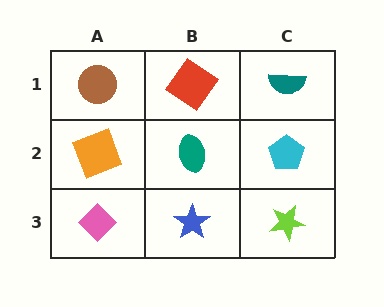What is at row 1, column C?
A teal semicircle.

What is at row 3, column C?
A lime star.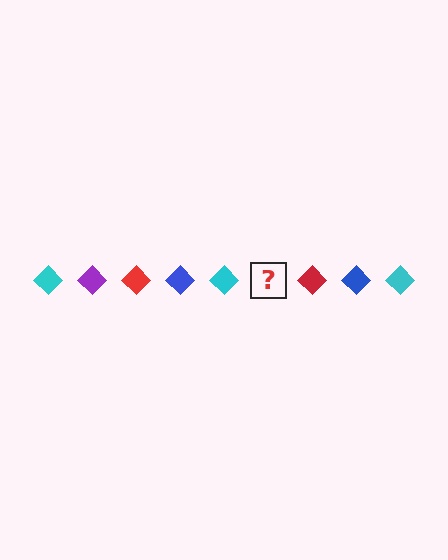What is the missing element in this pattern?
The missing element is a purple diamond.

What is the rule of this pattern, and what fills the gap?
The rule is that the pattern cycles through cyan, purple, red, blue diamonds. The gap should be filled with a purple diamond.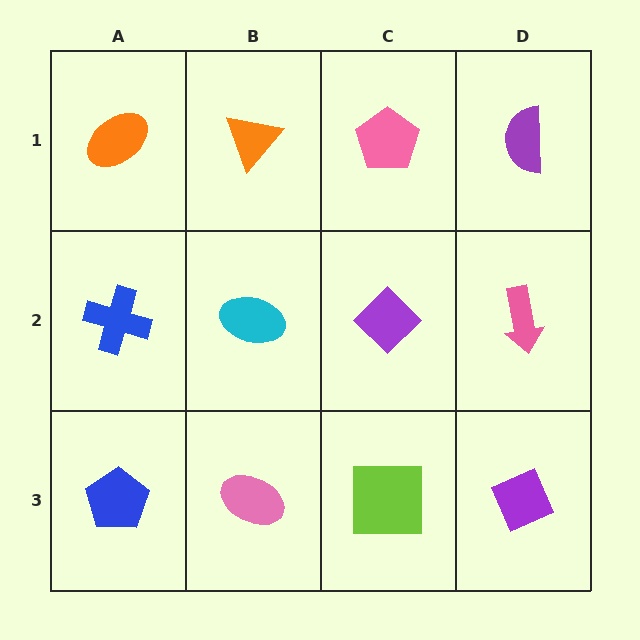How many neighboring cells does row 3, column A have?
2.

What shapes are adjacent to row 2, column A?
An orange ellipse (row 1, column A), a blue pentagon (row 3, column A), a cyan ellipse (row 2, column B).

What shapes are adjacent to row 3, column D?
A pink arrow (row 2, column D), a lime square (row 3, column C).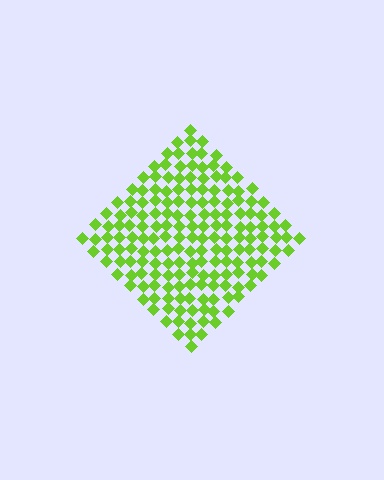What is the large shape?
The large shape is a diamond.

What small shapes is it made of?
It is made of small diamonds.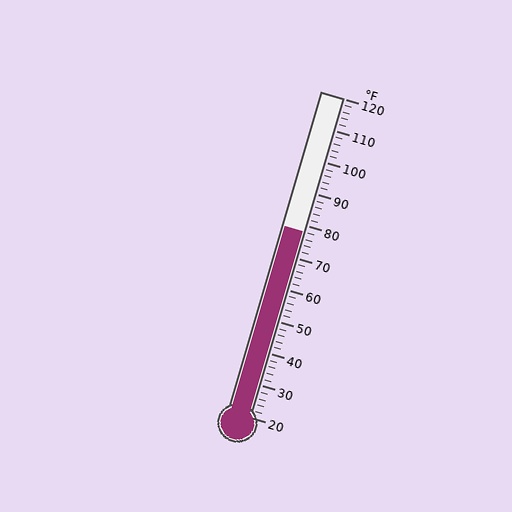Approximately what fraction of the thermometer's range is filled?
The thermometer is filled to approximately 60% of its range.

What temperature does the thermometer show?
The thermometer shows approximately 78°F.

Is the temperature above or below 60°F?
The temperature is above 60°F.